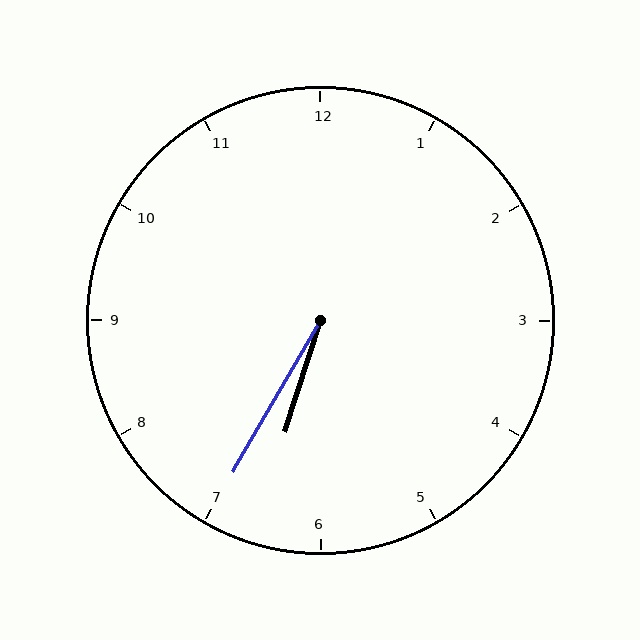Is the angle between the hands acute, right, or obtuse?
It is acute.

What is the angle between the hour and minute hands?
Approximately 12 degrees.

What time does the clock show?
6:35.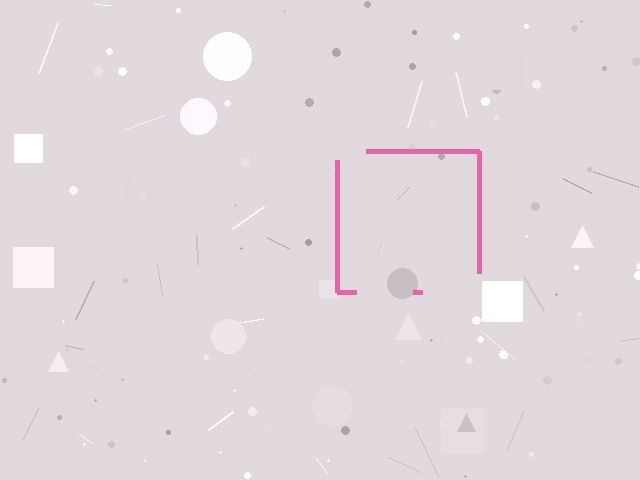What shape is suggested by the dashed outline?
The dashed outline suggests a square.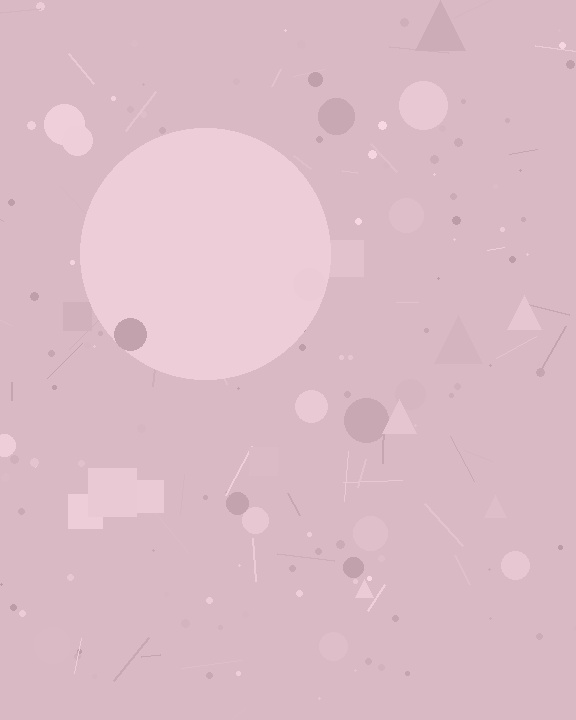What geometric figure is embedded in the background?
A circle is embedded in the background.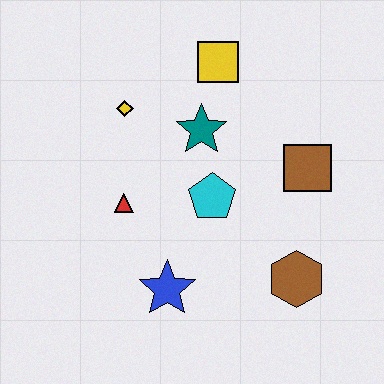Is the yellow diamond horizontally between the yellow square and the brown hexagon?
No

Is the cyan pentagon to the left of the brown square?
Yes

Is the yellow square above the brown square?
Yes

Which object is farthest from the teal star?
The brown hexagon is farthest from the teal star.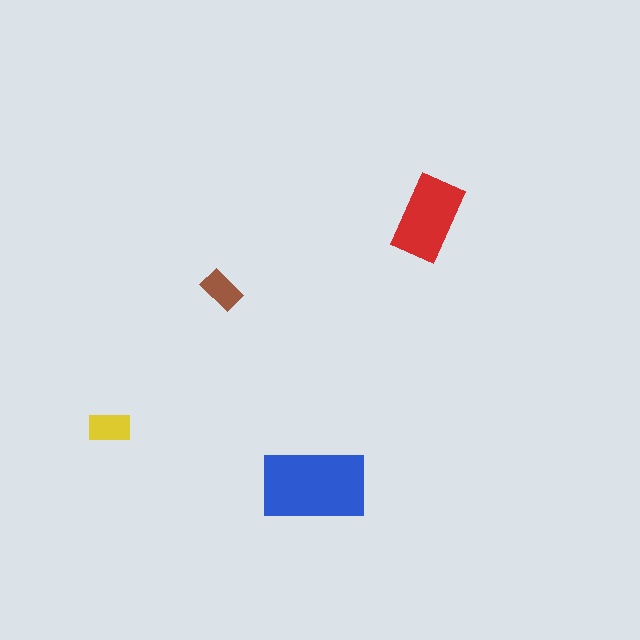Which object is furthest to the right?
The red rectangle is rightmost.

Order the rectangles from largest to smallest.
the blue one, the red one, the yellow one, the brown one.